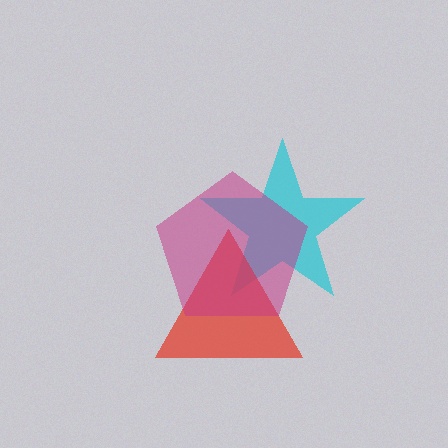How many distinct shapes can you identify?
There are 3 distinct shapes: a cyan star, a red triangle, a magenta pentagon.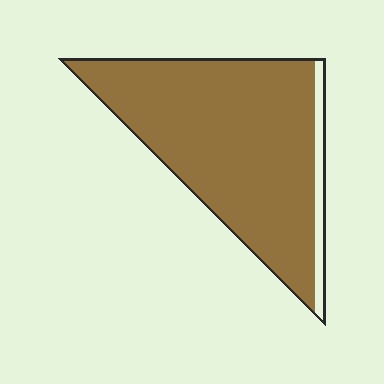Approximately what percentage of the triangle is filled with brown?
Approximately 90%.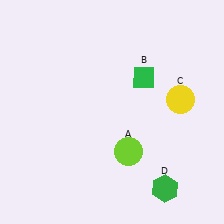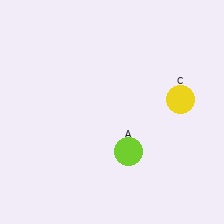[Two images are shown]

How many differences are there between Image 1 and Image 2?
There are 2 differences between the two images.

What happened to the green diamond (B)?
The green diamond (B) was removed in Image 2. It was in the top-right area of Image 1.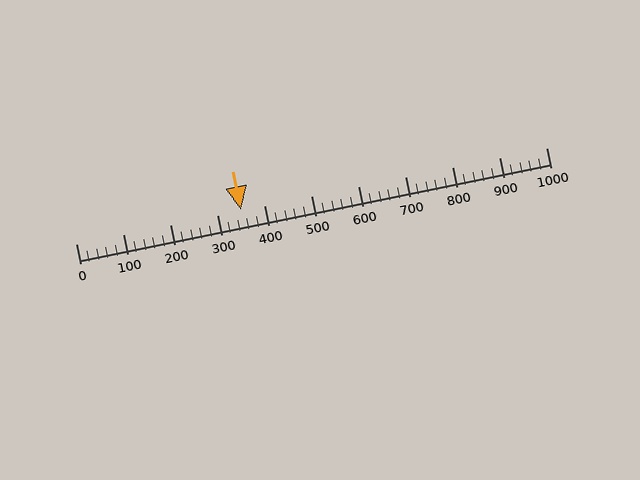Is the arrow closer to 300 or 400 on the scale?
The arrow is closer to 400.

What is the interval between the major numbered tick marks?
The major tick marks are spaced 100 units apart.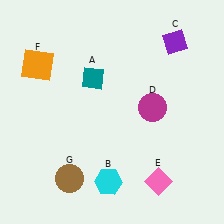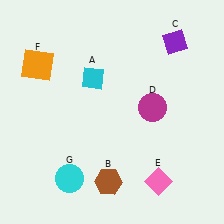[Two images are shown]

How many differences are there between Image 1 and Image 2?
There are 3 differences between the two images.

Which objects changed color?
A changed from teal to cyan. B changed from cyan to brown. G changed from brown to cyan.